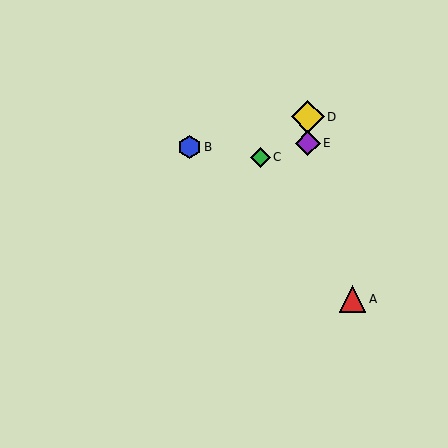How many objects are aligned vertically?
2 objects (D, E) are aligned vertically.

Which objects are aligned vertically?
Objects D, E are aligned vertically.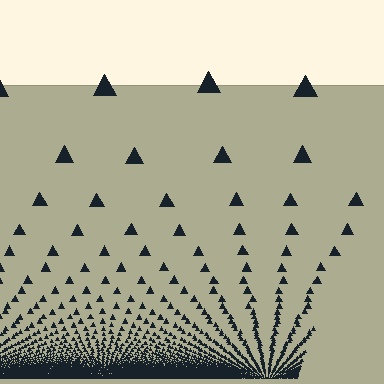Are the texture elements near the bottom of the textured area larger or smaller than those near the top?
Smaller. The gradient is inverted — elements near the bottom are smaller and denser.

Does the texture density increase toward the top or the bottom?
Density increases toward the bottom.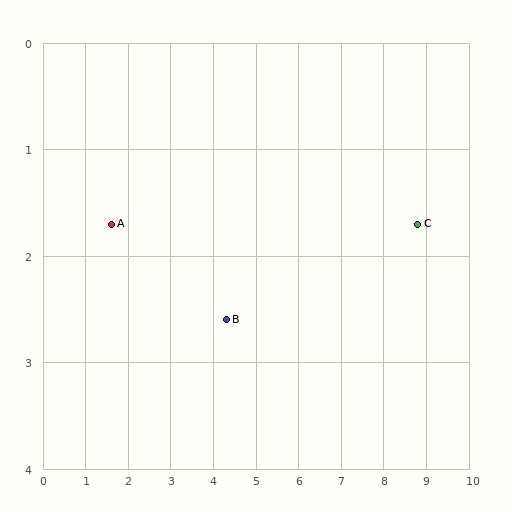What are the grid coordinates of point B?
Point B is at approximately (4.3, 2.6).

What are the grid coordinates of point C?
Point C is at approximately (8.8, 1.7).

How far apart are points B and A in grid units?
Points B and A are about 2.8 grid units apart.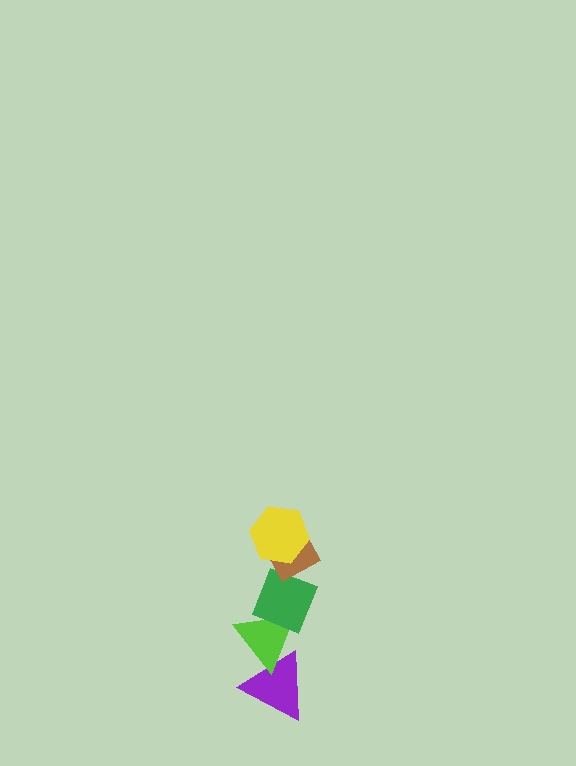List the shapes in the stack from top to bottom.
From top to bottom: the yellow hexagon, the brown diamond, the green diamond, the lime triangle, the purple triangle.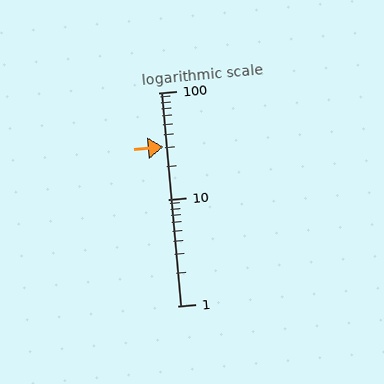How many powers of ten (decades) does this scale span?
The scale spans 2 decades, from 1 to 100.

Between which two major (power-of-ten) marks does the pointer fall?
The pointer is between 10 and 100.